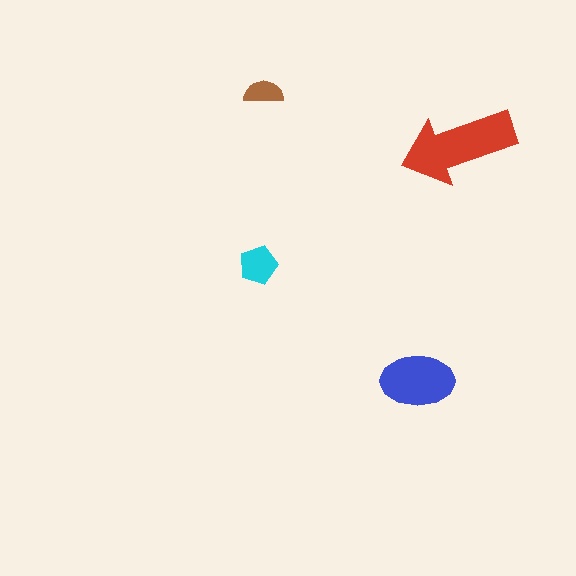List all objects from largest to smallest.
The red arrow, the blue ellipse, the cyan pentagon, the brown semicircle.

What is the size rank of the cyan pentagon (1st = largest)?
3rd.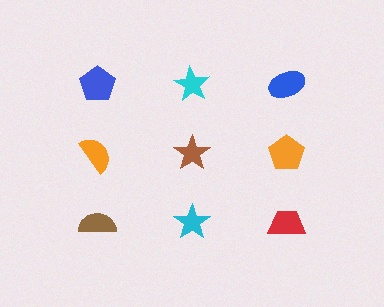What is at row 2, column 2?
A brown star.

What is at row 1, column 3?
A blue ellipse.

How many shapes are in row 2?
3 shapes.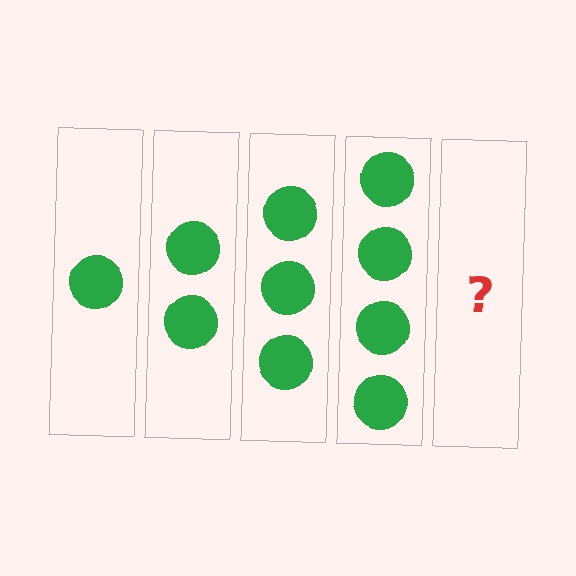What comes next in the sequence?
The next element should be 5 circles.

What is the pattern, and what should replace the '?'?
The pattern is that each step adds one more circle. The '?' should be 5 circles.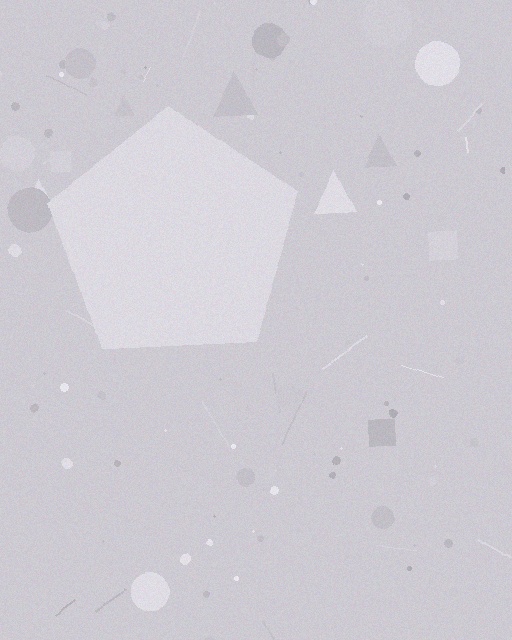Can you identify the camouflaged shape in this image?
The camouflaged shape is a pentagon.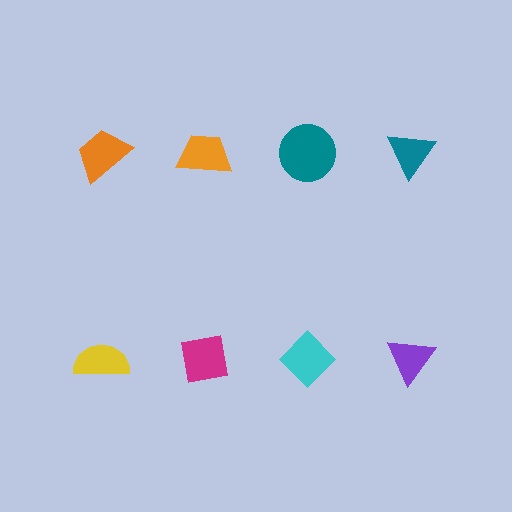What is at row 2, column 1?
A yellow semicircle.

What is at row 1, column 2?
An orange trapezoid.